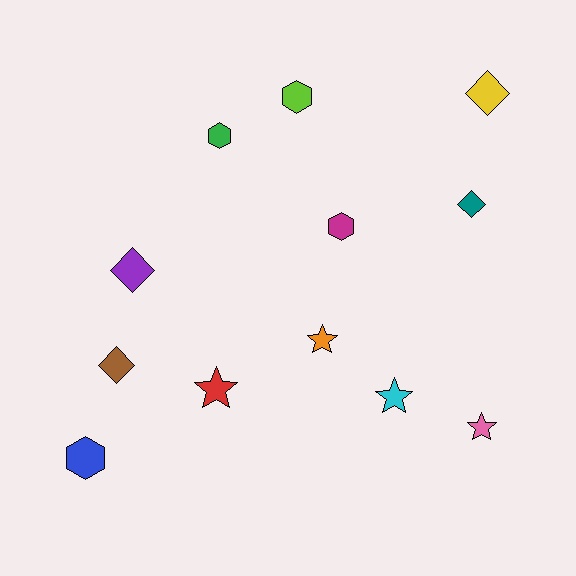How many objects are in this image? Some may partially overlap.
There are 12 objects.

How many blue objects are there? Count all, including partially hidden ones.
There is 1 blue object.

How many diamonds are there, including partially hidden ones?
There are 4 diamonds.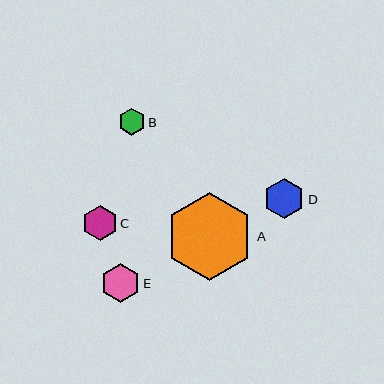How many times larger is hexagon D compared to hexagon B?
Hexagon D is approximately 1.5 times the size of hexagon B.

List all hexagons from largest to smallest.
From largest to smallest: A, D, E, C, B.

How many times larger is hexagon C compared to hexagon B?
Hexagon C is approximately 1.3 times the size of hexagon B.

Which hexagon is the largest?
Hexagon A is the largest with a size of approximately 88 pixels.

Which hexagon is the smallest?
Hexagon B is the smallest with a size of approximately 27 pixels.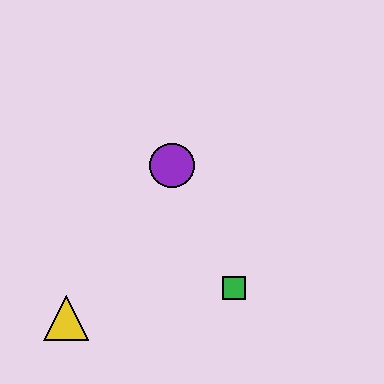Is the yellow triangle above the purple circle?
No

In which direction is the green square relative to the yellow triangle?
The green square is to the right of the yellow triangle.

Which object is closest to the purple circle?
The green square is closest to the purple circle.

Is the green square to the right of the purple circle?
Yes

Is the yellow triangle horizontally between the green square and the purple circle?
No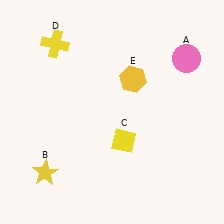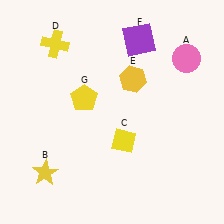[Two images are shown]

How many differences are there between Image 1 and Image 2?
There are 2 differences between the two images.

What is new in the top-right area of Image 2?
A purple square (F) was added in the top-right area of Image 2.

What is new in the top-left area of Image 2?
A yellow pentagon (G) was added in the top-left area of Image 2.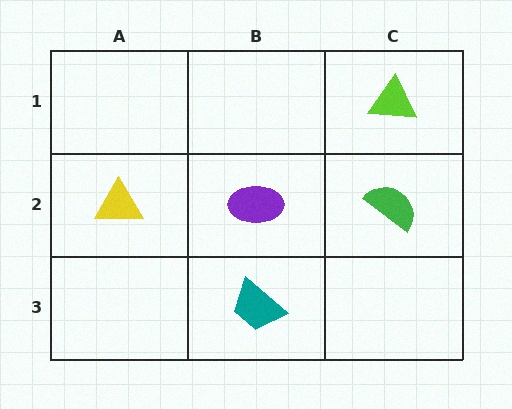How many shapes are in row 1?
1 shape.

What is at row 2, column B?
A purple ellipse.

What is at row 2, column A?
A yellow triangle.